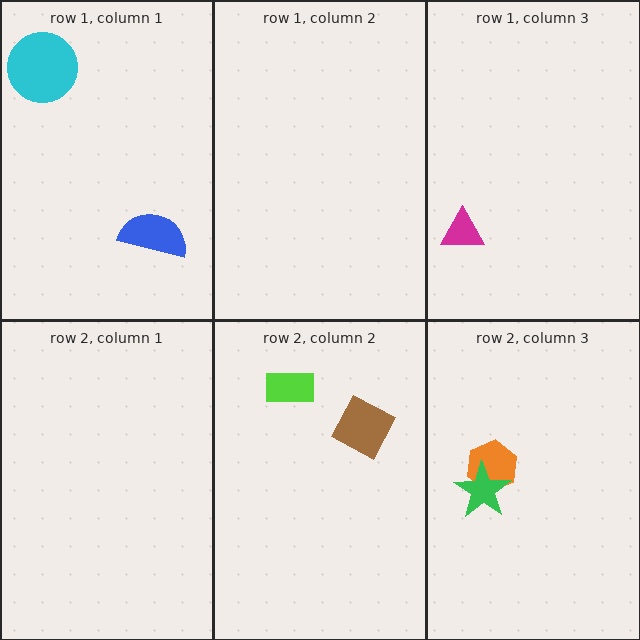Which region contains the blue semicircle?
The row 1, column 1 region.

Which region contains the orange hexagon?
The row 2, column 3 region.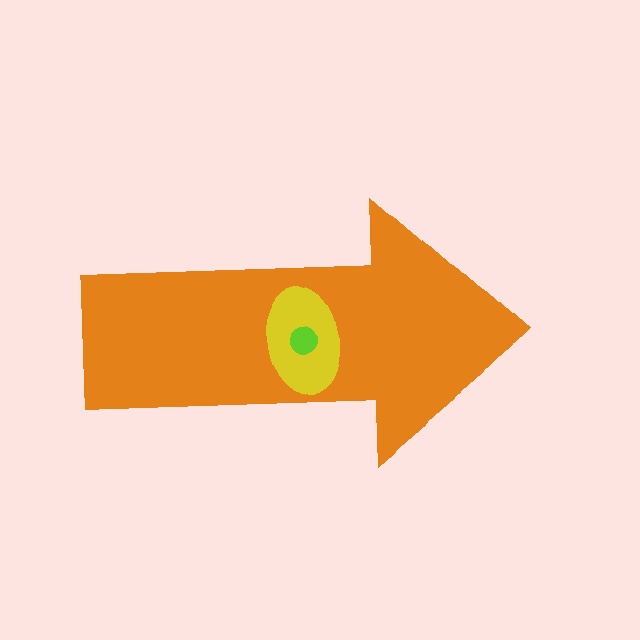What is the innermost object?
The lime circle.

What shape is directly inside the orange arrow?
The yellow ellipse.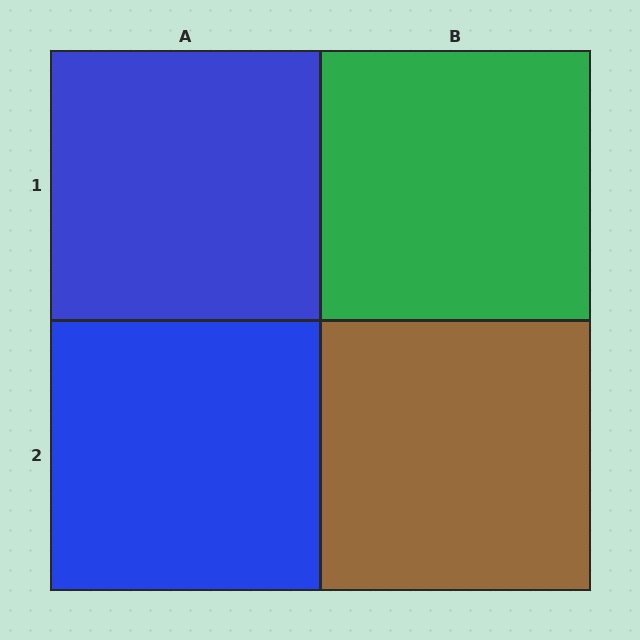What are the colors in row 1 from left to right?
Blue, green.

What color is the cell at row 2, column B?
Brown.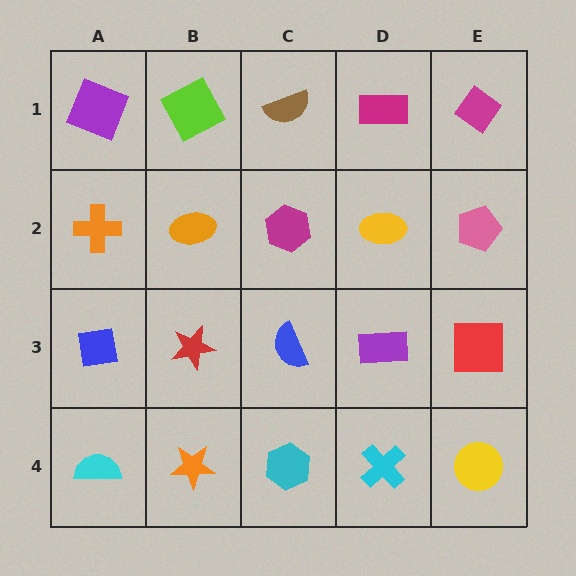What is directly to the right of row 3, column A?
A red star.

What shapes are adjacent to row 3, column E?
A pink pentagon (row 2, column E), a yellow circle (row 4, column E), a purple rectangle (row 3, column D).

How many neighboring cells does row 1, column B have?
3.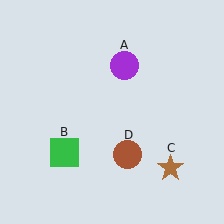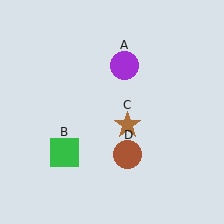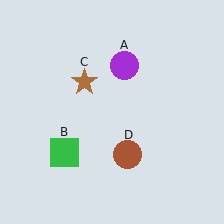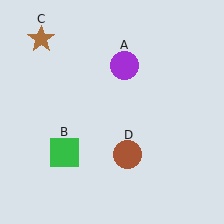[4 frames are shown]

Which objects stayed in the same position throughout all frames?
Purple circle (object A) and green square (object B) and brown circle (object D) remained stationary.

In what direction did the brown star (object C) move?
The brown star (object C) moved up and to the left.